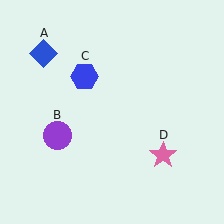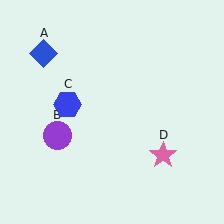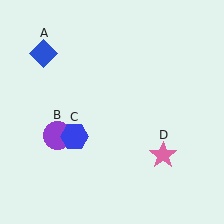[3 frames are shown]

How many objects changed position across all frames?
1 object changed position: blue hexagon (object C).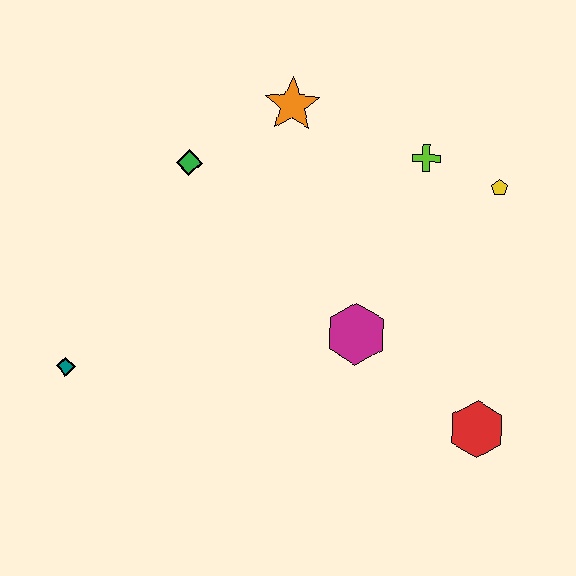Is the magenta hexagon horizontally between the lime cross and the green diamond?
Yes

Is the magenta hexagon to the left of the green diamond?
No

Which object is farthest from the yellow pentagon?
The teal diamond is farthest from the yellow pentagon.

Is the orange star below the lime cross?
No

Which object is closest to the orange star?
The green diamond is closest to the orange star.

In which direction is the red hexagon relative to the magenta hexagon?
The red hexagon is to the right of the magenta hexagon.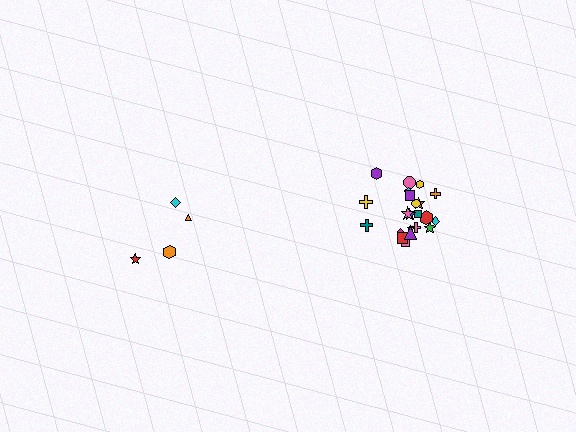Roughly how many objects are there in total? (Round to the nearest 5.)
Roughly 25 objects in total.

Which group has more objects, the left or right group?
The right group.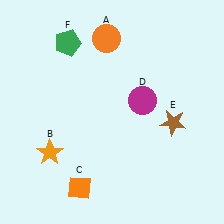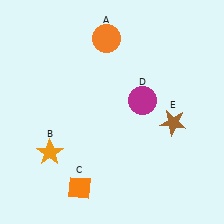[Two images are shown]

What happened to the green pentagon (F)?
The green pentagon (F) was removed in Image 2. It was in the top-left area of Image 1.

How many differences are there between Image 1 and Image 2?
There is 1 difference between the two images.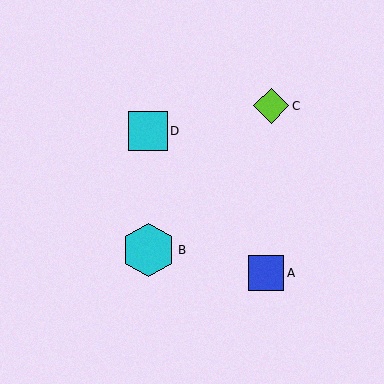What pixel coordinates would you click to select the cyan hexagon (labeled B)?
Click at (148, 250) to select the cyan hexagon B.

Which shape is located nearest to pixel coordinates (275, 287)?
The blue square (labeled A) at (266, 273) is nearest to that location.